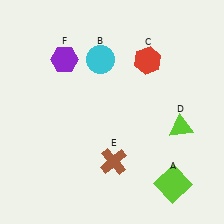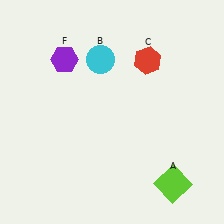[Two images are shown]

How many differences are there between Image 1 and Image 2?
There are 2 differences between the two images.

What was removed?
The brown cross (E), the lime triangle (D) were removed in Image 2.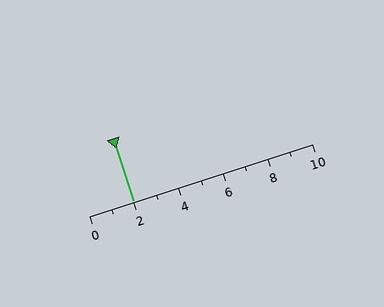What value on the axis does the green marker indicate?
The marker indicates approximately 2.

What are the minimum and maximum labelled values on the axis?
The axis runs from 0 to 10.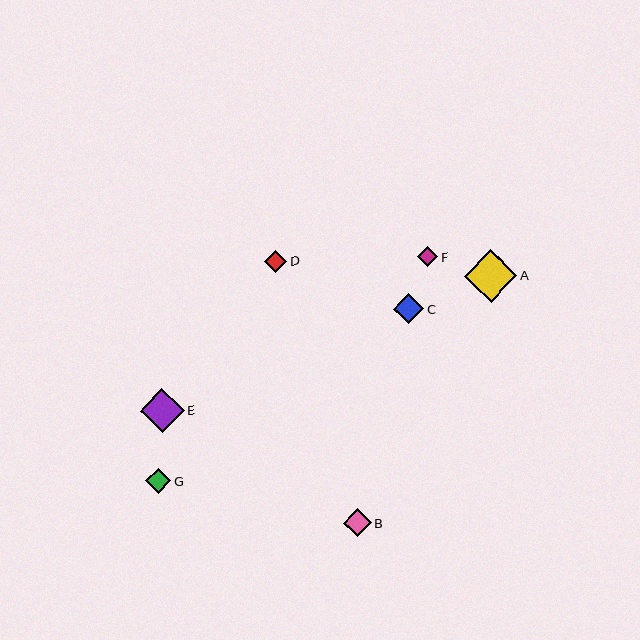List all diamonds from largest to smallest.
From largest to smallest: A, E, C, B, G, D, F.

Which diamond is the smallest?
Diamond F is the smallest with a size of approximately 21 pixels.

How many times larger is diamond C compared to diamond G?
Diamond C is approximately 1.2 times the size of diamond G.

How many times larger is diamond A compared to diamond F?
Diamond A is approximately 2.6 times the size of diamond F.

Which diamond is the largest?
Diamond A is the largest with a size of approximately 53 pixels.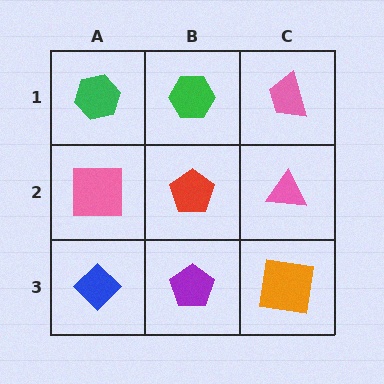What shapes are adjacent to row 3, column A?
A pink square (row 2, column A), a purple pentagon (row 3, column B).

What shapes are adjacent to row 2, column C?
A pink trapezoid (row 1, column C), an orange square (row 3, column C), a red pentagon (row 2, column B).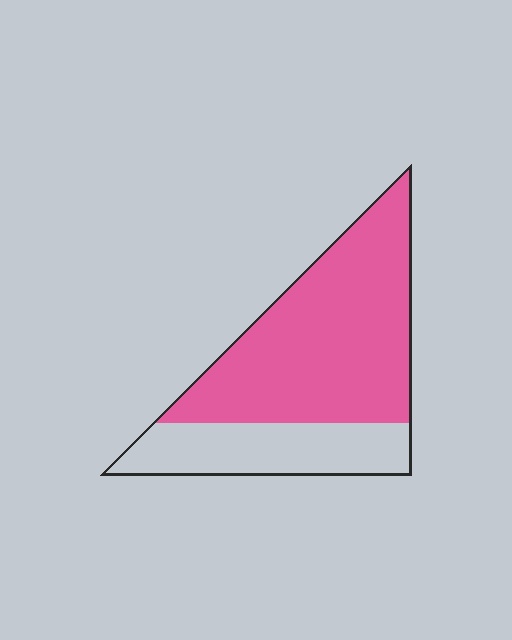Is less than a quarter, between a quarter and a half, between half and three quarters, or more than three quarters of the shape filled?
Between half and three quarters.